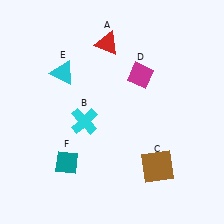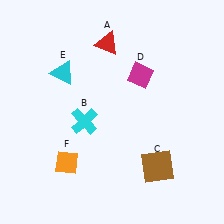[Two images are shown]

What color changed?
The diamond (F) changed from teal in Image 1 to orange in Image 2.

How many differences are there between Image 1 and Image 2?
There is 1 difference between the two images.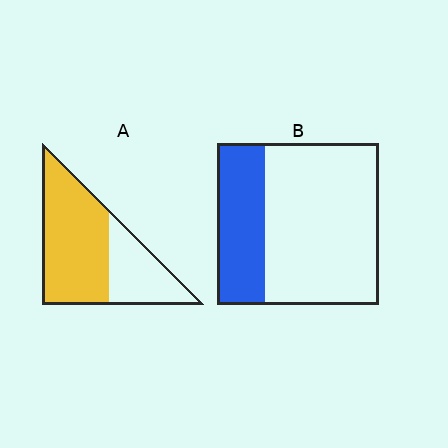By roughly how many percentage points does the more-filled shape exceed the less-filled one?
By roughly 35 percentage points (A over B).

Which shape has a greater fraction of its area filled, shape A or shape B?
Shape A.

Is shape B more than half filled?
No.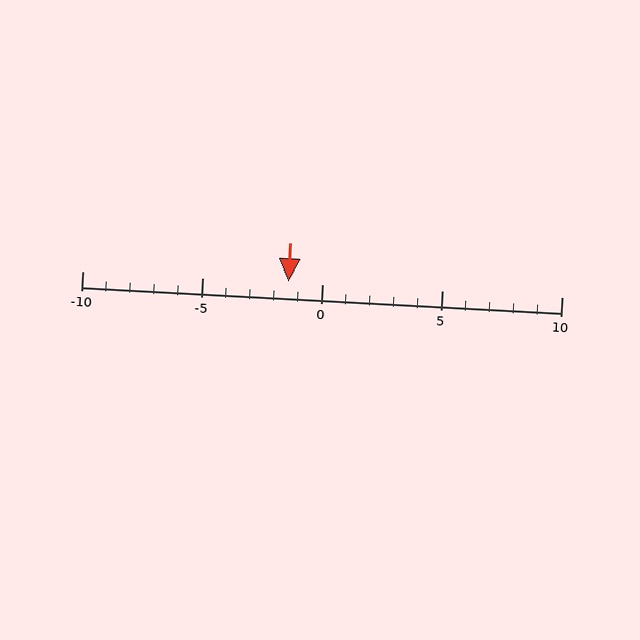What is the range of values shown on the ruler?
The ruler shows values from -10 to 10.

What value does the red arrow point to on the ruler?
The red arrow points to approximately -1.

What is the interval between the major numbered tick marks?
The major tick marks are spaced 5 units apart.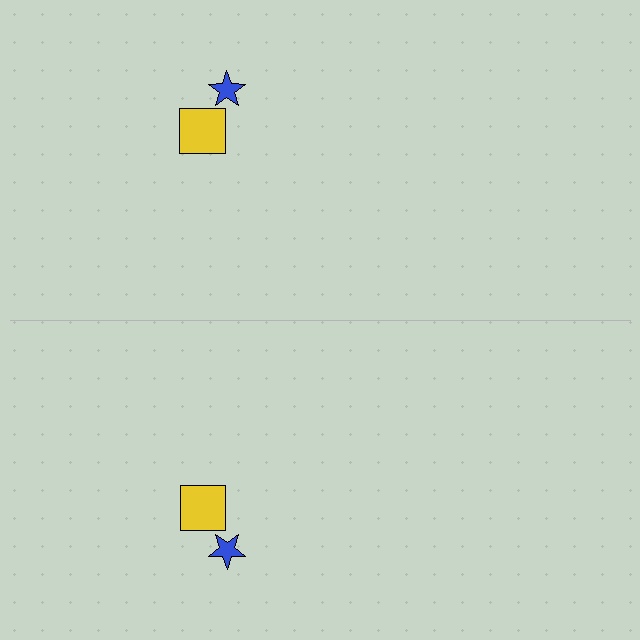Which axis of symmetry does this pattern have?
The pattern has a horizontal axis of symmetry running through the center of the image.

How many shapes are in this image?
There are 4 shapes in this image.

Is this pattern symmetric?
Yes, this pattern has bilateral (reflection) symmetry.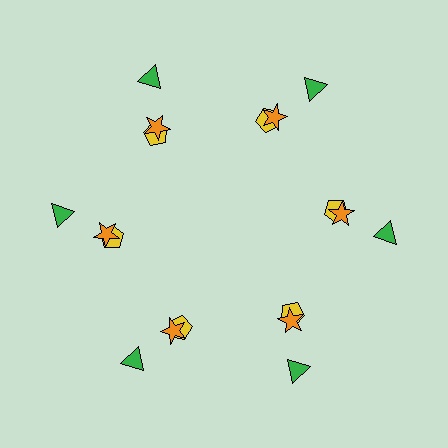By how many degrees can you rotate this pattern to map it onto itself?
The pattern maps onto itself every 60 degrees of rotation.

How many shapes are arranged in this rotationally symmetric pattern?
There are 18 shapes, arranged in 6 groups of 3.